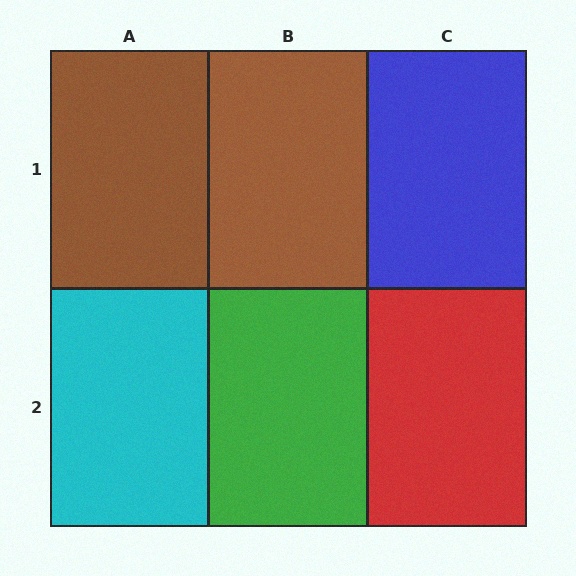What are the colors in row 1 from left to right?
Brown, brown, blue.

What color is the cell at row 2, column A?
Cyan.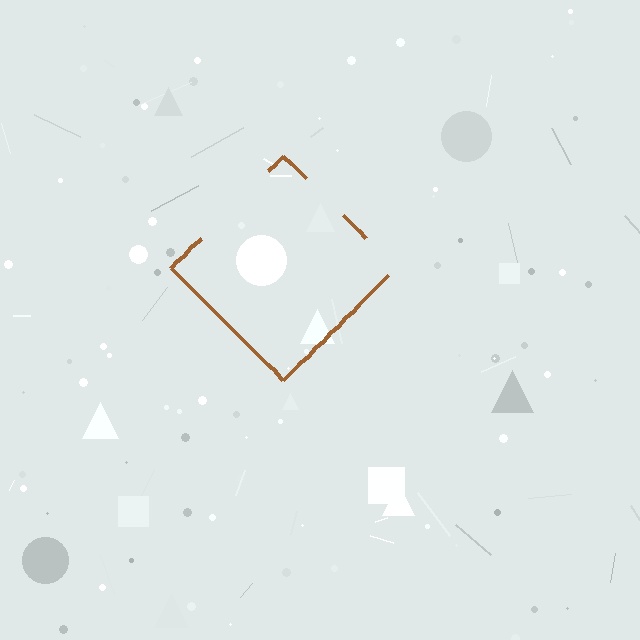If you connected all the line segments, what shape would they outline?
They would outline a diamond.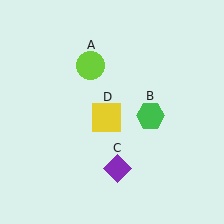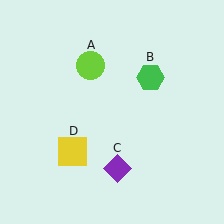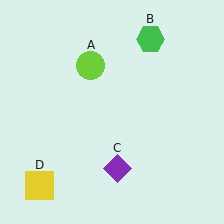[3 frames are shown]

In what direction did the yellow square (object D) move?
The yellow square (object D) moved down and to the left.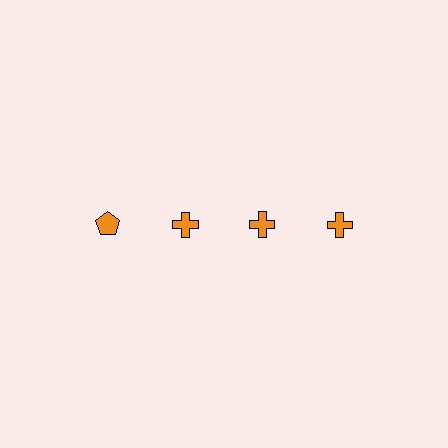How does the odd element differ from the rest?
It has a different shape: pentagon instead of cross.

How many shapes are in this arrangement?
There are 4 shapes arranged in a grid pattern.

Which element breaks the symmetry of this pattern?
The orange pentagon in the top row, leftmost column breaks the symmetry. All other shapes are orange crosses.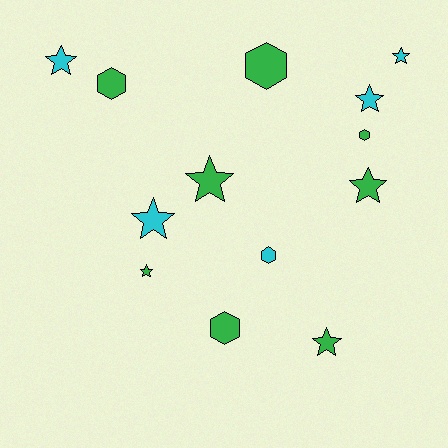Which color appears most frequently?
Green, with 8 objects.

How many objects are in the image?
There are 13 objects.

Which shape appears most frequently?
Star, with 8 objects.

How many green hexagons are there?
There are 4 green hexagons.